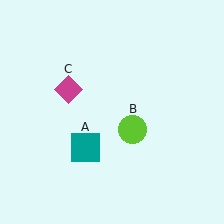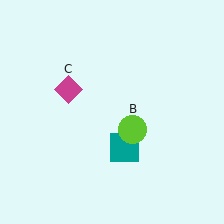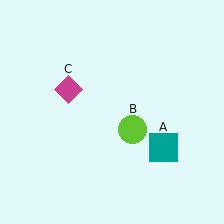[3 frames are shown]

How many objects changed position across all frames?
1 object changed position: teal square (object A).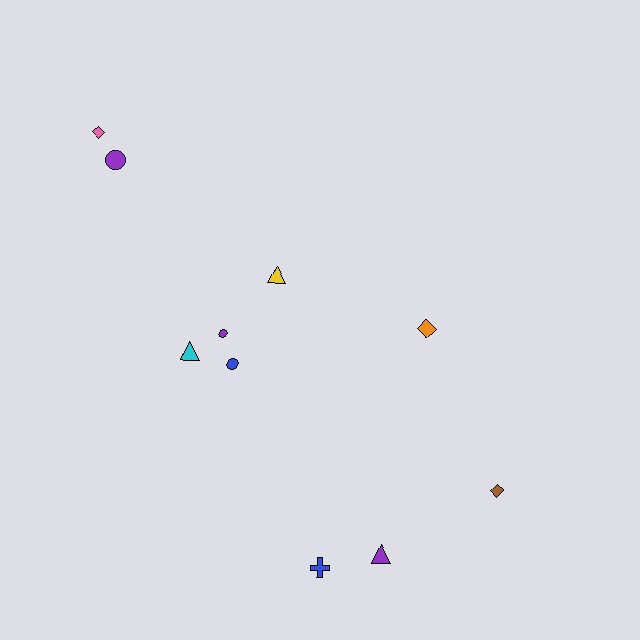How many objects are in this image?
There are 10 objects.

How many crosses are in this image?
There is 1 cross.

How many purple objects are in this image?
There are 3 purple objects.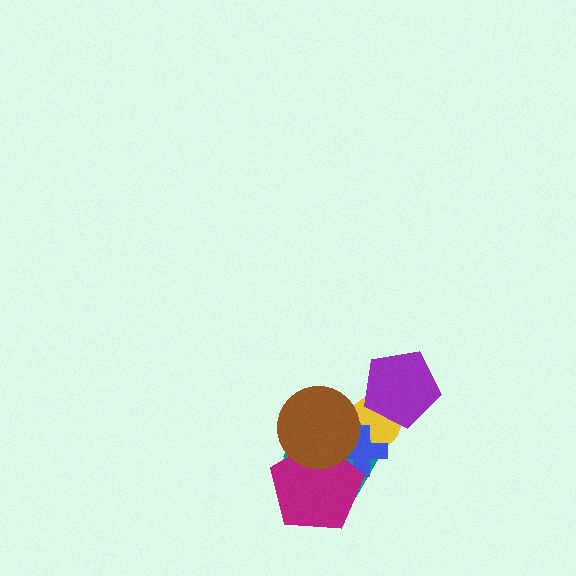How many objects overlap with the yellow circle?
4 objects overlap with the yellow circle.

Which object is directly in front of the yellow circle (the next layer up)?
The teal hexagon is directly in front of the yellow circle.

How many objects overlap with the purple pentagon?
1 object overlaps with the purple pentagon.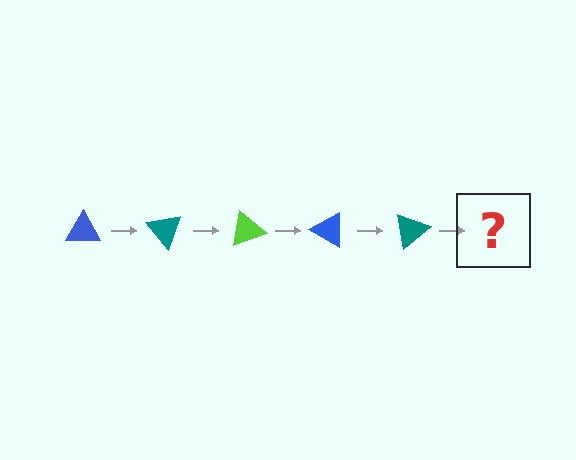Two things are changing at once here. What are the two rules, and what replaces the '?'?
The two rules are that it rotates 50 degrees each step and the color cycles through blue, teal, and lime. The '?' should be a lime triangle, rotated 250 degrees from the start.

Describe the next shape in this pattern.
It should be a lime triangle, rotated 250 degrees from the start.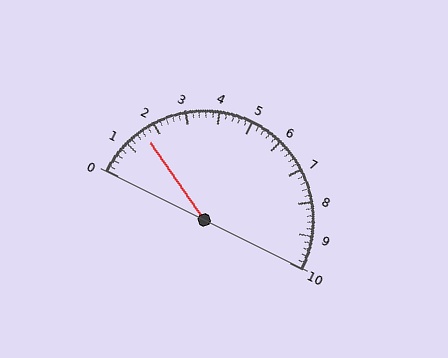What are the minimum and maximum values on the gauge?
The gauge ranges from 0 to 10.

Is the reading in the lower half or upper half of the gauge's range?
The reading is in the lower half of the range (0 to 10).